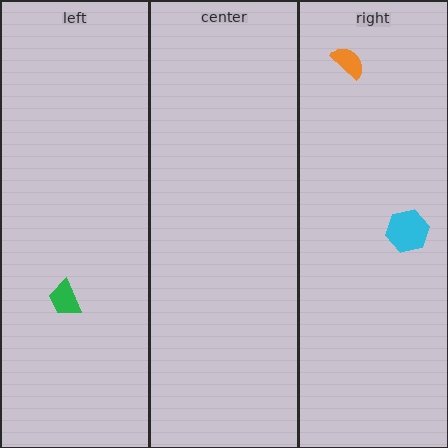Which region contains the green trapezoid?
The left region.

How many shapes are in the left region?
1.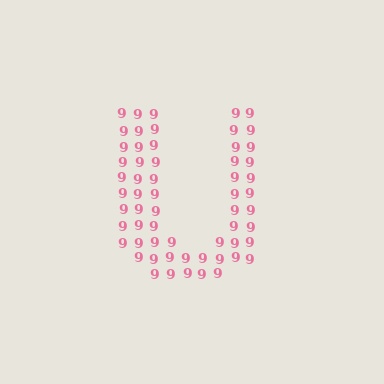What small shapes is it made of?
It is made of small digit 9's.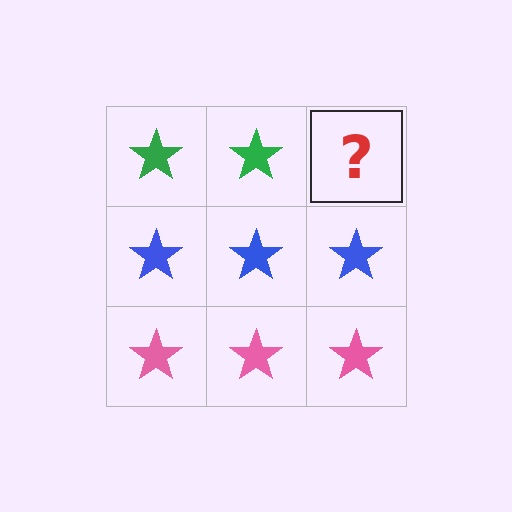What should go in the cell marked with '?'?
The missing cell should contain a green star.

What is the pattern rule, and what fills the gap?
The rule is that each row has a consistent color. The gap should be filled with a green star.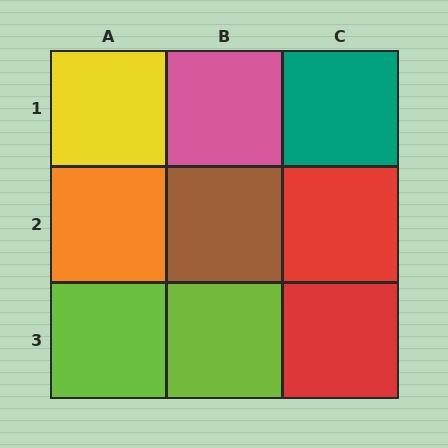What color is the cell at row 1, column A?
Yellow.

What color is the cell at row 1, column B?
Pink.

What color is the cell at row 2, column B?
Brown.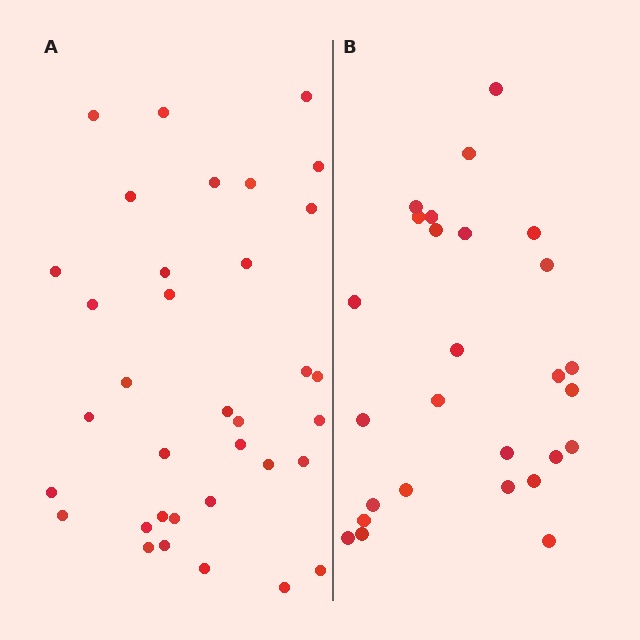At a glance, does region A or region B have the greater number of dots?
Region A (the left region) has more dots.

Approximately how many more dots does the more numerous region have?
Region A has roughly 8 or so more dots than region B.